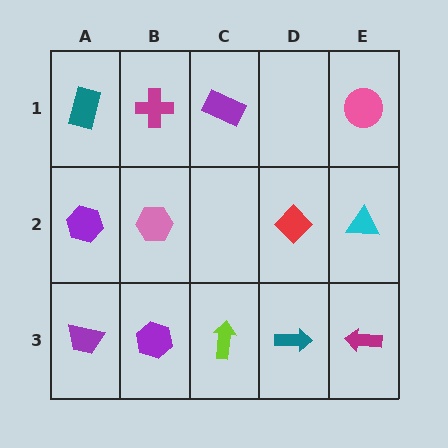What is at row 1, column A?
A teal rectangle.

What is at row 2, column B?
A pink hexagon.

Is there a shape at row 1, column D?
No, that cell is empty.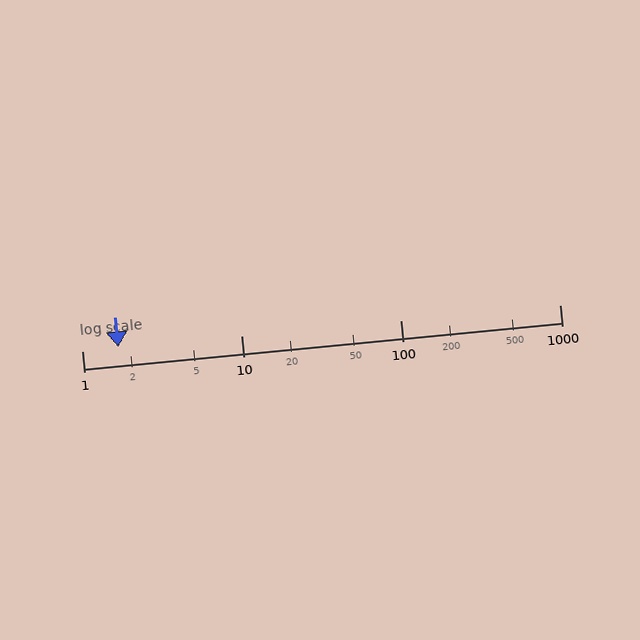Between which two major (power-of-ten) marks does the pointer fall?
The pointer is between 1 and 10.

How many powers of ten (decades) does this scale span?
The scale spans 3 decades, from 1 to 1000.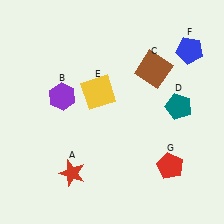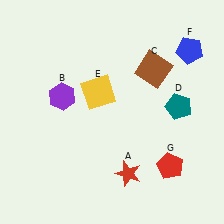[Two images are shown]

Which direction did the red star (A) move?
The red star (A) moved right.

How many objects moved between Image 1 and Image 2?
1 object moved between the two images.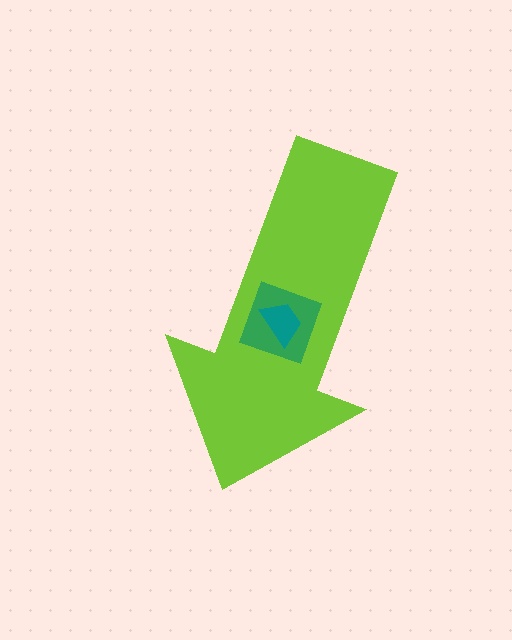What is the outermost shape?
The lime arrow.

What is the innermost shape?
The teal trapezoid.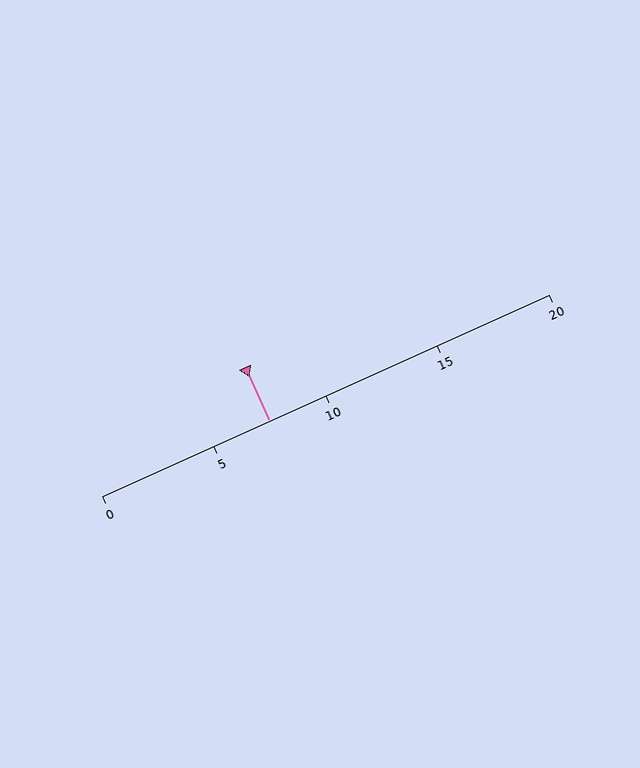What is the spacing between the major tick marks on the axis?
The major ticks are spaced 5 apart.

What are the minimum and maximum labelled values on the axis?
The axis runs from 0 to 20.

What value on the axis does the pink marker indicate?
The marker indicates approximately 7.5.